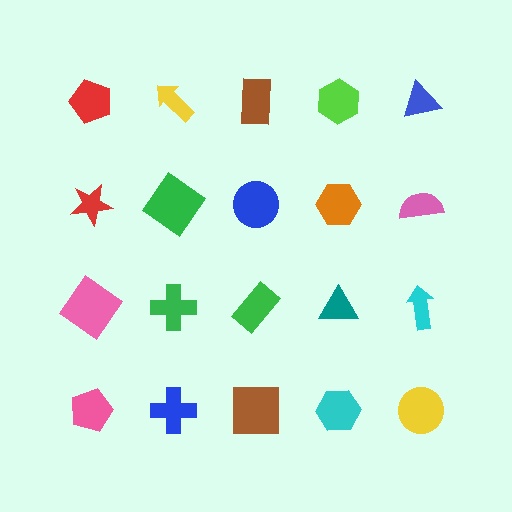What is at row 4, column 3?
A brown square.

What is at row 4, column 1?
A pink pentagon.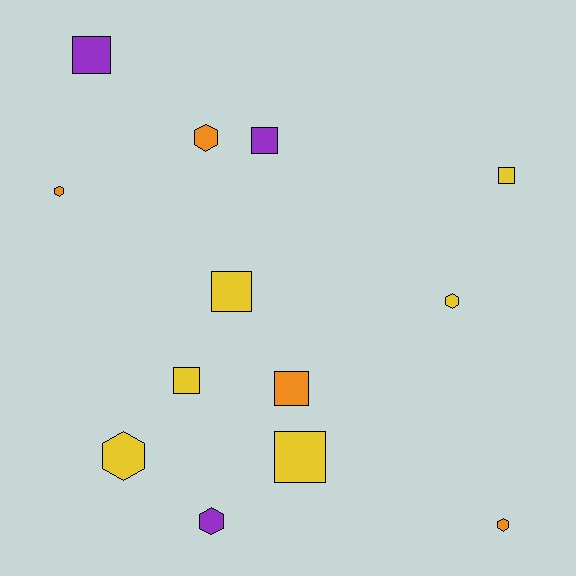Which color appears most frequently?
Yellow, with 6 objects.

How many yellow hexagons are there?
There are 2 yellow hexagons.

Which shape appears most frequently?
Square, with 7 objects.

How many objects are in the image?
There are 13 objects.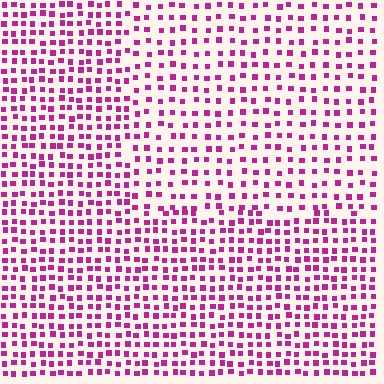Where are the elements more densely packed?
The elements are more densely packed outside the rectangle boundary.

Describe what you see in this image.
The image contains small magenta elements arranged at two different densities. A rectangle-shaped region is visible where the elements are less densely packed than the surrounding area.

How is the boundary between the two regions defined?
The boundary is defined by a change in element density (approximately 1.6x ratio). All elements are the same color, size, and shape.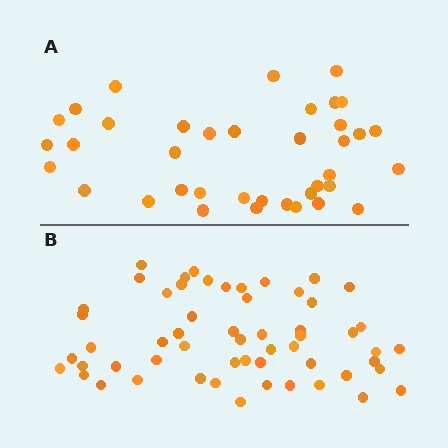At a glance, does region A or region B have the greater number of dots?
Region B (the bottom region) has more dots.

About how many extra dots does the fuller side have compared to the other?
Region B has approximately 20 more dots than region A.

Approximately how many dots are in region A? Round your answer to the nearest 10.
About 40 dots. (The exact count is 38, which rounds to 40.)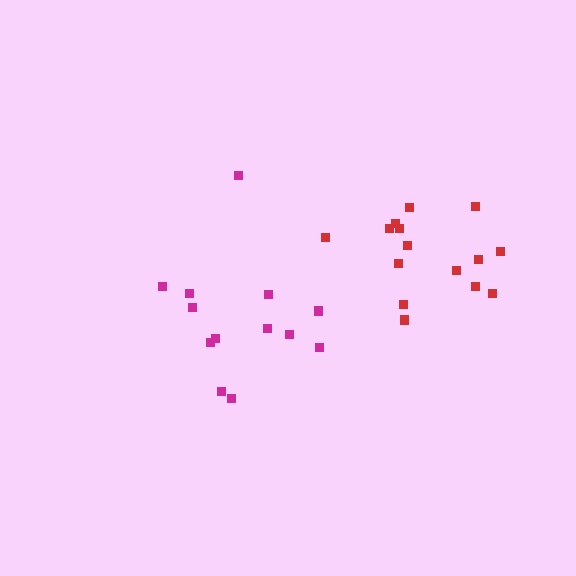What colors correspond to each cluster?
The clusters are colored: magenta, red.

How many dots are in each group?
Group 1: 13 dots, Group 2: 15 dots (28 total).